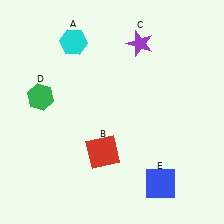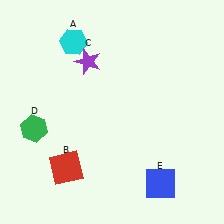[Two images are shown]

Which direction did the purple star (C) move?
The purple star (C) moved left.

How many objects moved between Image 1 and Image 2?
3 objects moved between the two images.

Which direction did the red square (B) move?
The red square (B) moved left.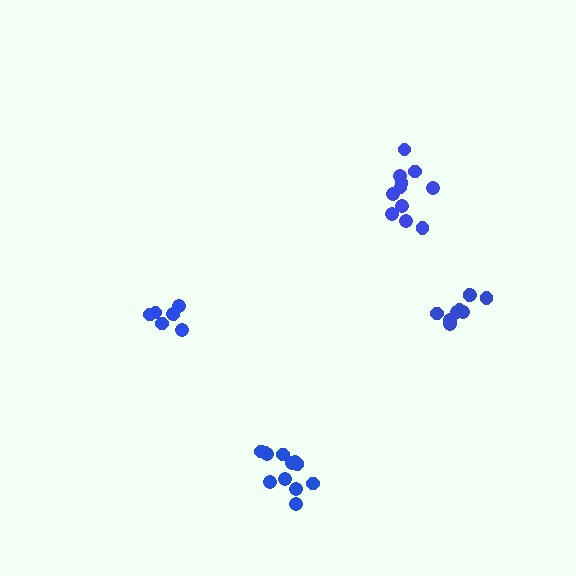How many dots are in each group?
Group 1: 12 dots, Group 2: 11 dots, Group 3: 9 dots, Group 4: 7 dots (39 total).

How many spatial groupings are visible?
There are 4 spatial groupings.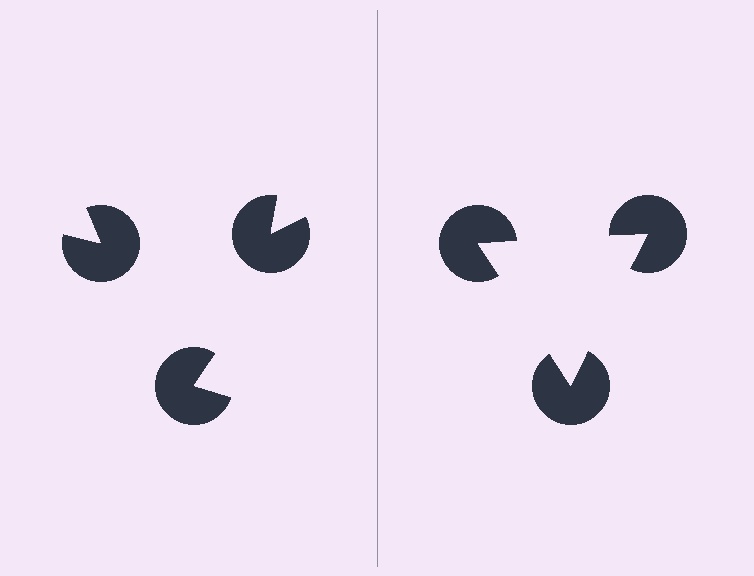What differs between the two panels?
The pac-man discs are positioned identically on both sides; only the wedge orientations differ. On the right they align to a triangle; on the left they are misaligned.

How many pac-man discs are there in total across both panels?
6 — 3 on each side.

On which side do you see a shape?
An illusory triangle appears on the right side. On the left side the wedge cuts are rotated, so no coherent shape forms.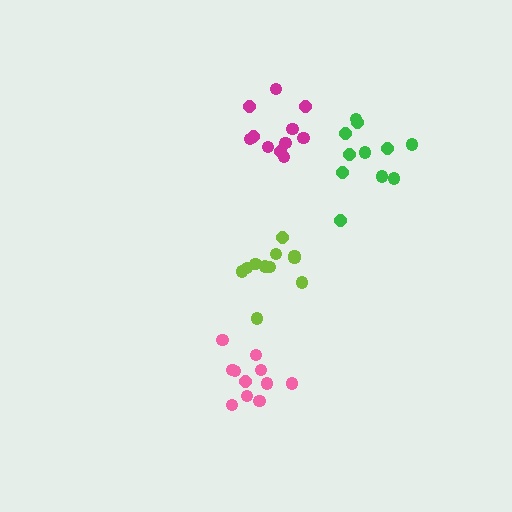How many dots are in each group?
Group 1: 11 dots, Group 2: 11 dots, Group 3: 11 dots, Group 4: 11 dots (44 total).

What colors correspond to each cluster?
The clusters are colored: magenta, pink, lime, green.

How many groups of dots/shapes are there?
There are 4 groups.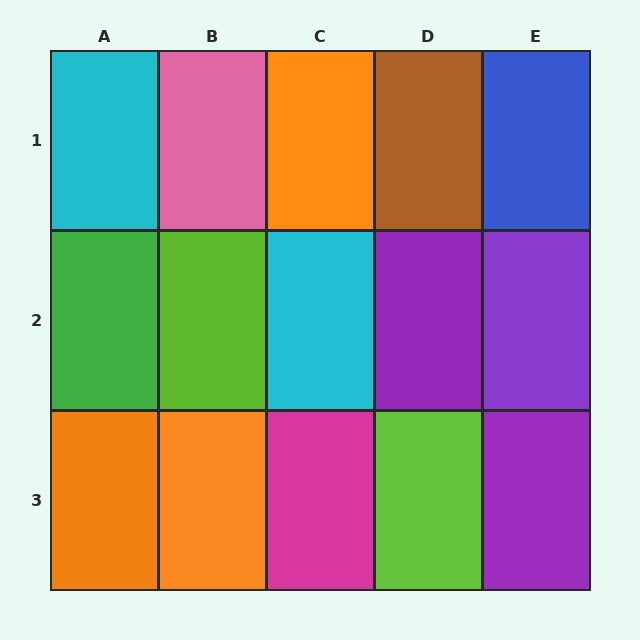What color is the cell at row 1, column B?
Pink.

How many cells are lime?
2 cells are lime.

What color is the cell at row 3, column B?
Orange.